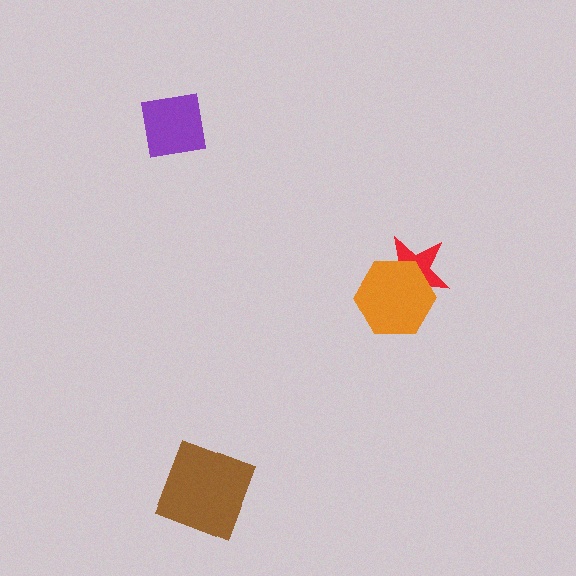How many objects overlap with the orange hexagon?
1 object overlaps with the orange hexagon.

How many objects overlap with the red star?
1 object overlaps with the red star.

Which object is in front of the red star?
The orange hexagon is in front of the red star.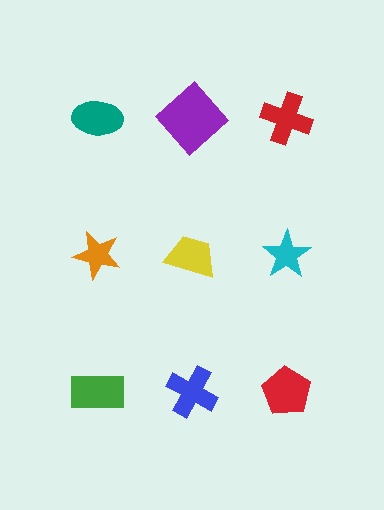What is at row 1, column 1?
A teal ellipse.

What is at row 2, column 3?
A cyan star.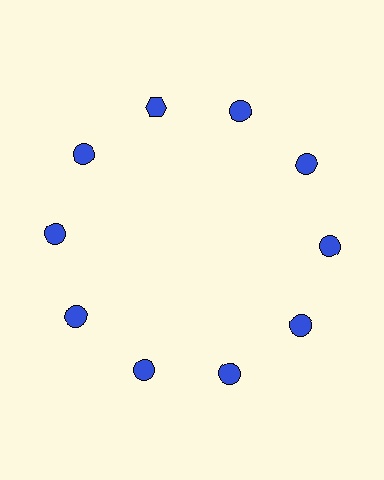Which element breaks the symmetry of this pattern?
The blue hexagon at roughly the 11 o'clock position breaks the symmetry. All other shapes are blue circles.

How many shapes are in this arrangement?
There are 10 shapes arranged in a ring pattern.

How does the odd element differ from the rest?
It has a different shape: hexagon instead of circle.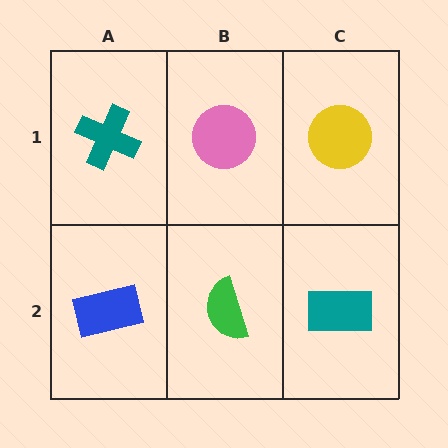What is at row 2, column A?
A blue rectangle.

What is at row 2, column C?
A teal rectangle.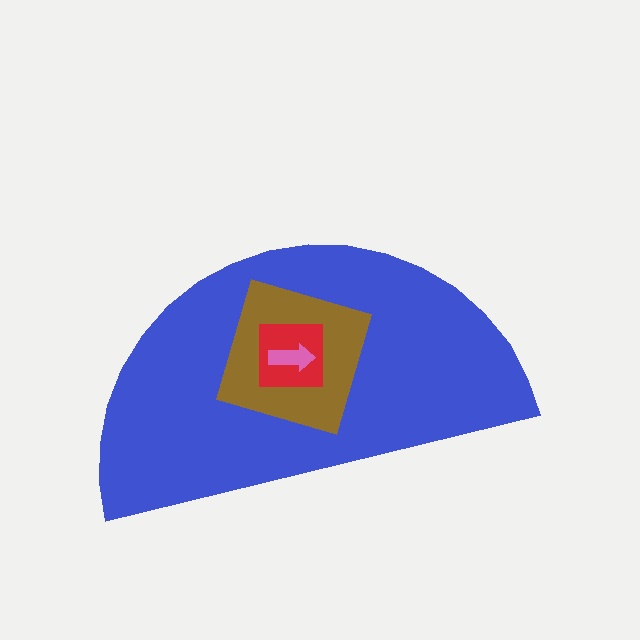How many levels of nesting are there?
4.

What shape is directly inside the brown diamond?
The red square.